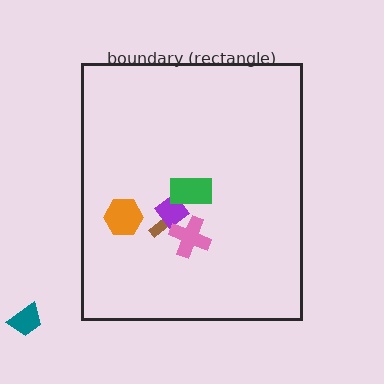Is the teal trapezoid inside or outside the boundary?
Outside.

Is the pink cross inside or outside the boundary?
Inside.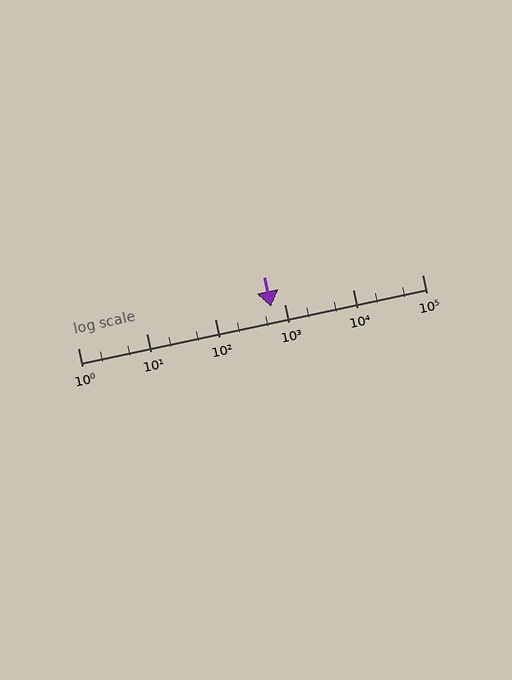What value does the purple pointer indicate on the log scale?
The pointer indicates approximately 630.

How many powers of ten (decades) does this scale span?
The scale spans 5 decades, from 1 to 100000.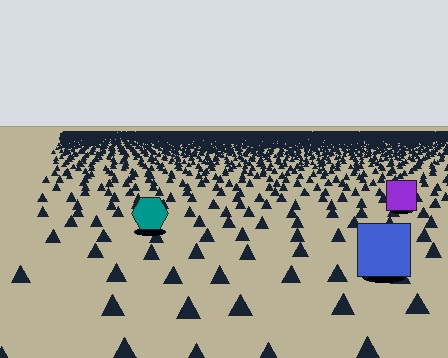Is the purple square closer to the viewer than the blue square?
No. The blue square is closer — you can tell from the texture gradient: the ground texture is coarser near it.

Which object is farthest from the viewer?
The purple square is farthest from the viewer. It appears smaller and the ground texture around it is denser.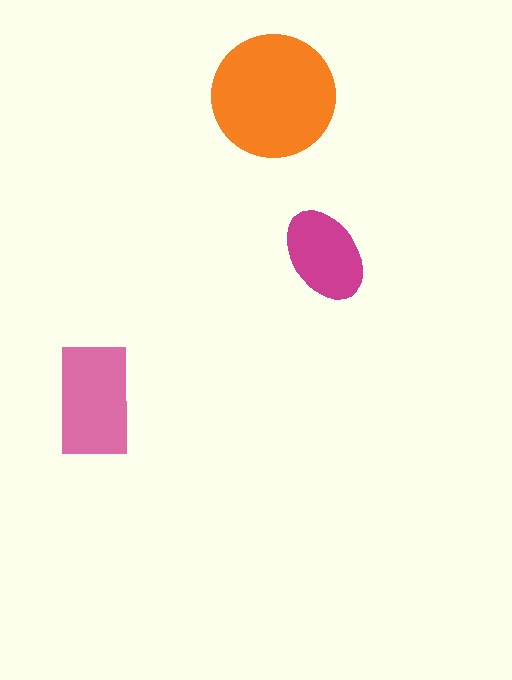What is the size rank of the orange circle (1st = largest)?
1st.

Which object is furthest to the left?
The pink rectangle is leftmost.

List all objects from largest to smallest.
The orange circle, the pink rectangle, the magenta ellipse.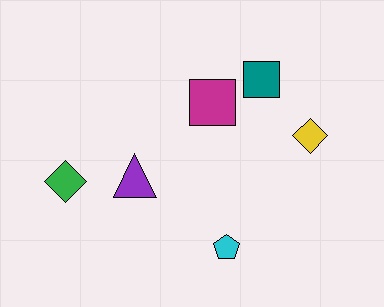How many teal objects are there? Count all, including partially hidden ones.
There is 1 teal object.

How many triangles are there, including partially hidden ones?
There is 1 triangle.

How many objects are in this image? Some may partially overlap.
There are 6 objects.